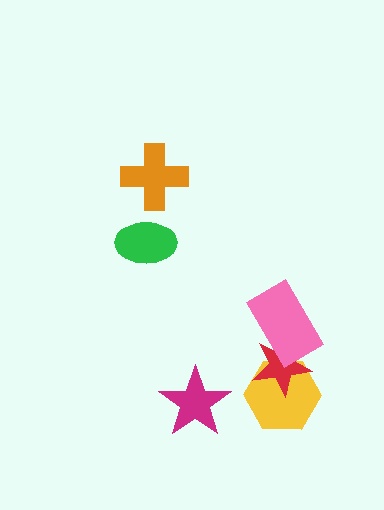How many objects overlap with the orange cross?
0 objects overlap with the orange cross.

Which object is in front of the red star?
The pink rectangle is in front of the red star.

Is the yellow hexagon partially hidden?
Yes, it is partially covered by another shape.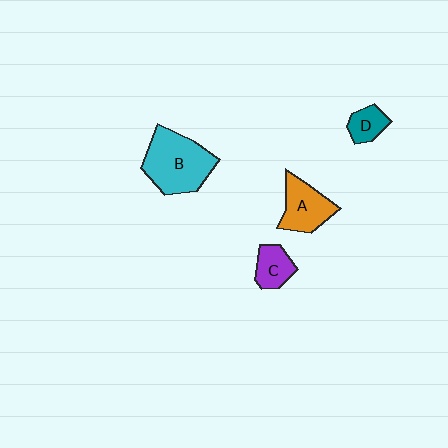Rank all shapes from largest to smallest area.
From largest to smallest: B (cyan), A (orange), C (purple), D (teal).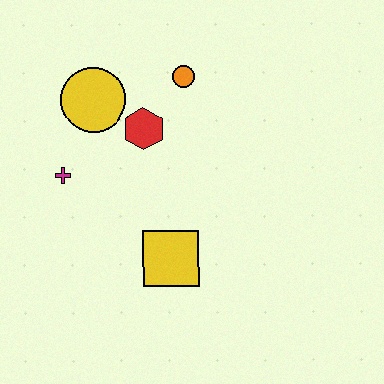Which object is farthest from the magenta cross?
The orange circle is farthest from the magenta cross.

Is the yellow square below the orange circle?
Yes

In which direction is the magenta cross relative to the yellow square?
The magenta cross is to the left of the yellow square.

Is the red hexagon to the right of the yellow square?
No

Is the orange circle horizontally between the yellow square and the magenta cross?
No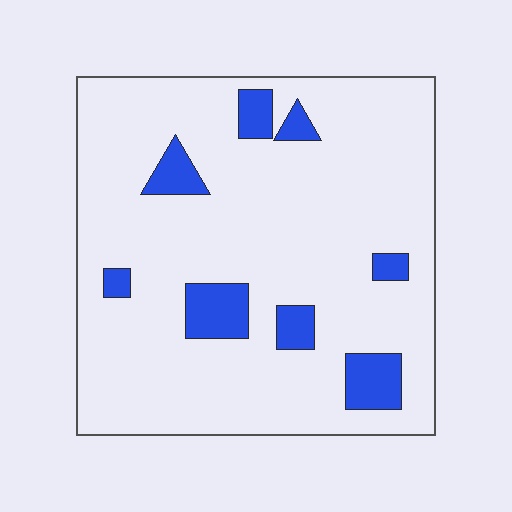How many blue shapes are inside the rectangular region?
8.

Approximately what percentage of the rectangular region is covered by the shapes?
Approximately 10%.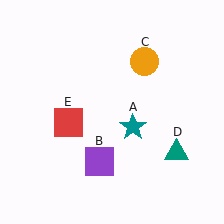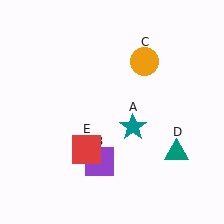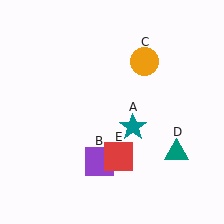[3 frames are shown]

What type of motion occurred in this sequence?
The red square (object E) rotated counterclockwise around the center of the scene.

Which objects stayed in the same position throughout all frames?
Teal star (object A) and purple square (object B) and orange circle (object C) and teal triangle (object D) remained stationary.